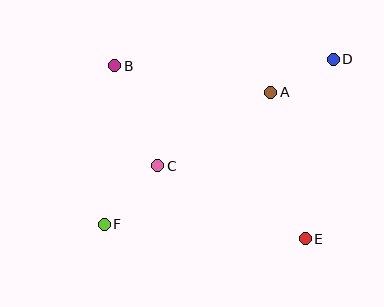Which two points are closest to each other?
Points A and D are closest to each other.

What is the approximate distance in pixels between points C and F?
The distance between C and F is approximately 79 pixels.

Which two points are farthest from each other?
Points D and F are farthest from each other.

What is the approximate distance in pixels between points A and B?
The distance between A and B is approximately 158 pixels.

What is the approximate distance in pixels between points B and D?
The distance between B and D is approximately 219 pixels.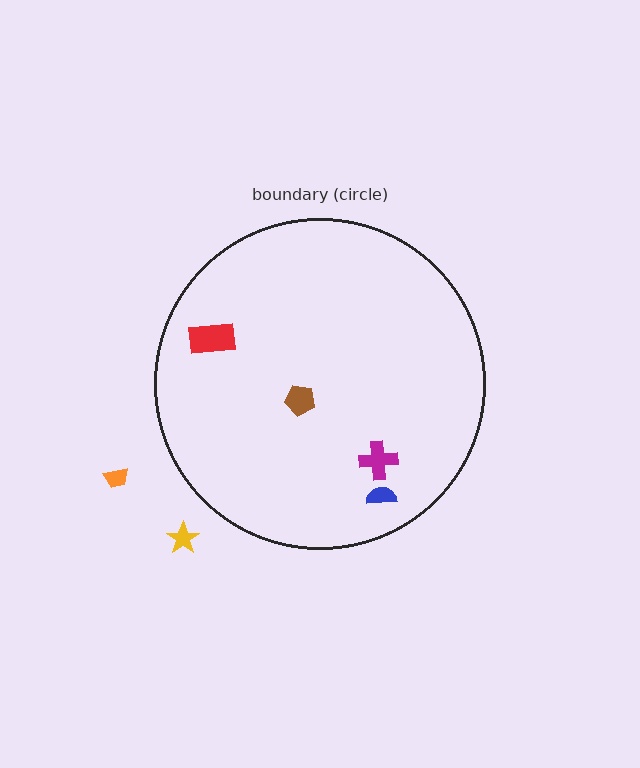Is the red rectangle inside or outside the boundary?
Inside.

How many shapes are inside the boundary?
4 inside, 2 outside.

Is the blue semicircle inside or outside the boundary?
Inside.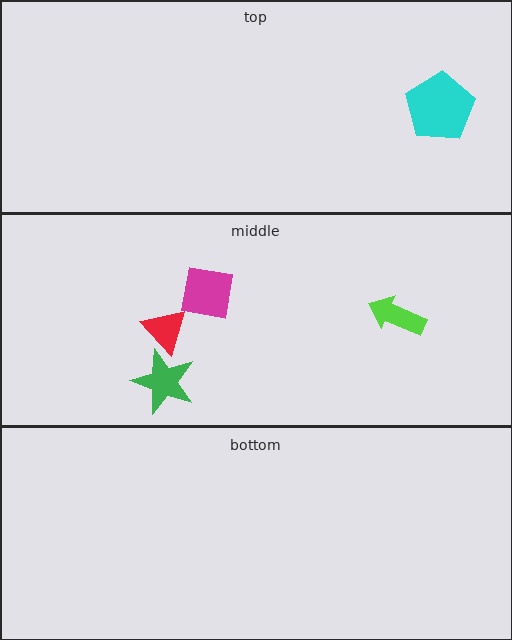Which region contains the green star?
The middle region.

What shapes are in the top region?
The cyan pentagon.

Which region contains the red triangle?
The middle region.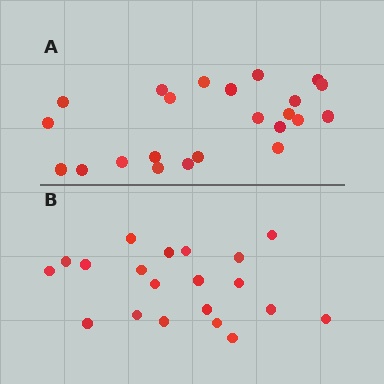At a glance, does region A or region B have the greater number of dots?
Region A (the top region) has more dots.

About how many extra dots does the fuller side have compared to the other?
Region A has just a few more — roughly 2 or 3 more dots than region B.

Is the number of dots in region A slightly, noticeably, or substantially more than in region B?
Region A has only slightly more — the two regions are fairly close. The ratio is roughly 1.1 to 1.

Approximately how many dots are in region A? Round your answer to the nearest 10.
About 20 dots. (The exact count is 23, which rounds to 20.)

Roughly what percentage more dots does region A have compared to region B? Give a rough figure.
About 15% more.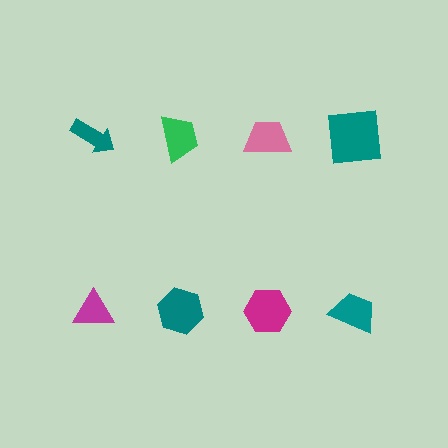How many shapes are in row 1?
4 shapes.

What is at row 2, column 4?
A teal trapezoid.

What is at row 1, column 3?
A pink trapezoid.